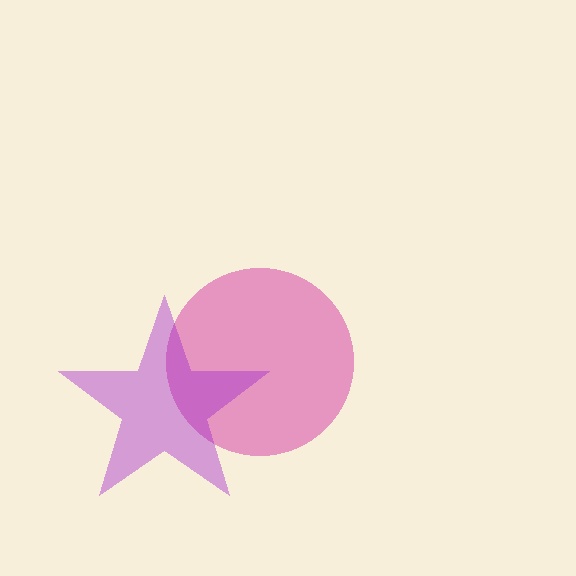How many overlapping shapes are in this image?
There are 2 overlapping shapes in the image.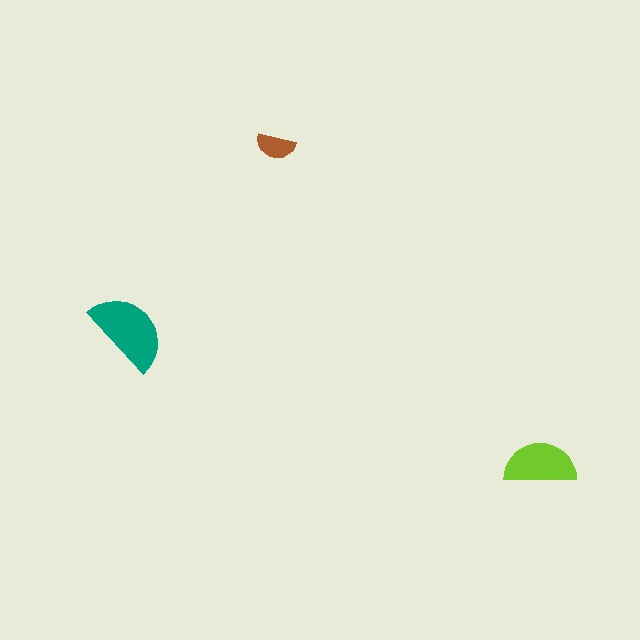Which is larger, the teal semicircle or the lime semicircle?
The teal one.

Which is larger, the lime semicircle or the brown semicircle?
The lime one.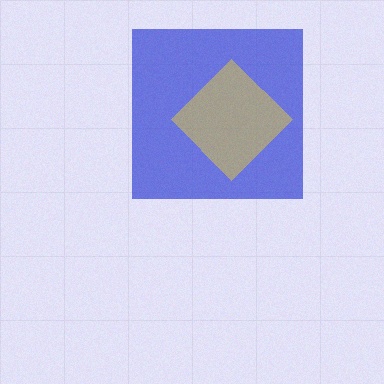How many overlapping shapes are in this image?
There are 2 overlapping shapes in the image.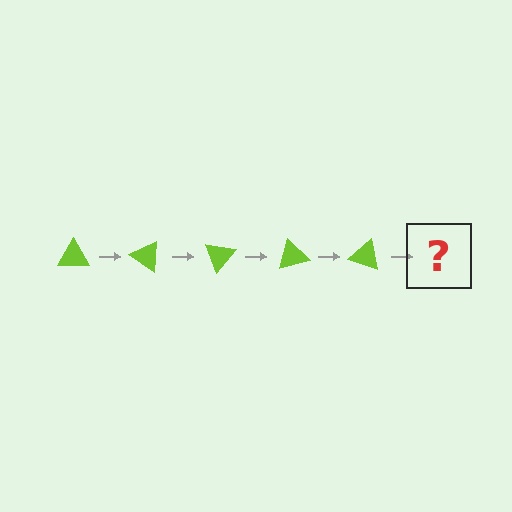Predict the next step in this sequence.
The next step is a lime triangle rotated 175 degrees.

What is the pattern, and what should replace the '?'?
The pattern is that the triangle rotates 35 degrees each step. The '?' should be a lime triangle rotated 175 degrees.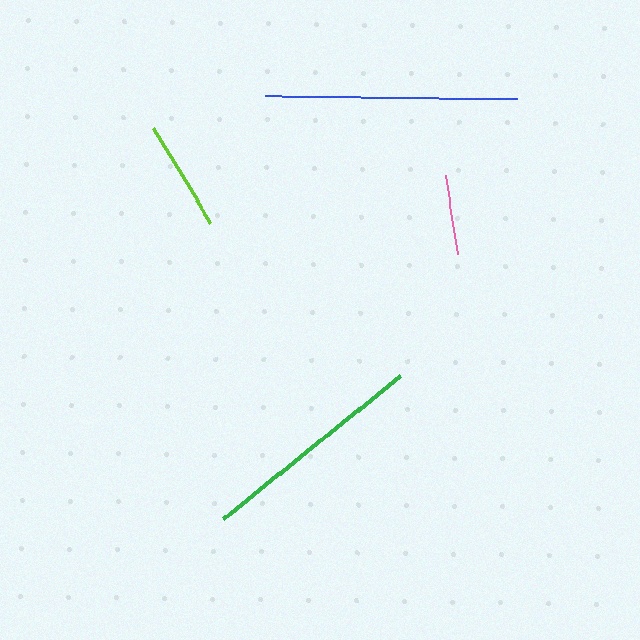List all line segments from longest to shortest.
From longest to shortest: blue, green, lime, pink.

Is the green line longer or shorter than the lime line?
The green line is longer than the lime line.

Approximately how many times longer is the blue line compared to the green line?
The blue line is approximately 1.1 times the length of the green line.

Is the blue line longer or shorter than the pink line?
The blue line is longer than the pink line.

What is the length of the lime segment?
The lime segment is approximately 110 pixels long.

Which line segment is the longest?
The blue line is the longest at approximately 252 pixels.